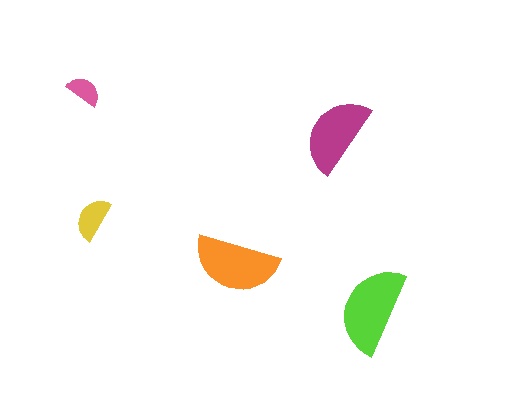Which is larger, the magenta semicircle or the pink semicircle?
The magenta one.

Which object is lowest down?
The lime semicircle is bottommost.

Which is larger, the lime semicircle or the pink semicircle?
The lime one.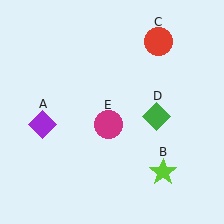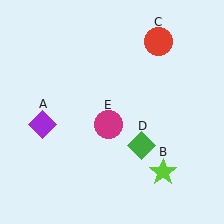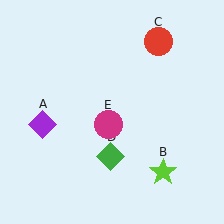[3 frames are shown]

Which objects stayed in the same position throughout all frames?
Purple diamond (object A) and lime star (object B) and red circle (object C) and magenta circle (object E) remained stationary.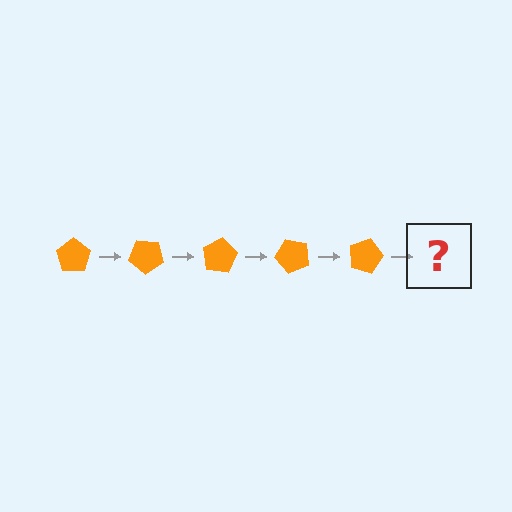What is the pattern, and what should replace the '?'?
The pattern is that the pentagon rotates 40 degrees each step. The '?' should be an orange pentagon rotated 200 degrees.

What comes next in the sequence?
The next element should be an orange pentagon rotated 200 degrees.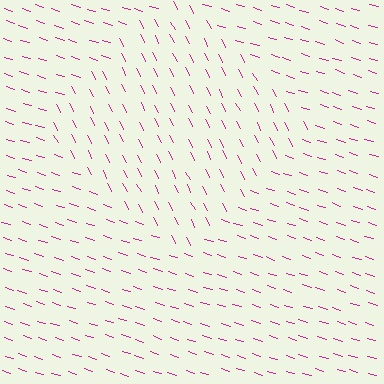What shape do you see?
I see a diamond.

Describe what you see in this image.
The image is filled with small magenta line segments. A diamond region in the image has lines oriented differently from the surrounding lines, creating a visible texture boundary.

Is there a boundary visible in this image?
Yes, there is a texture boundary formed by a change in line orientation.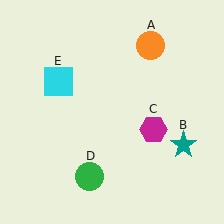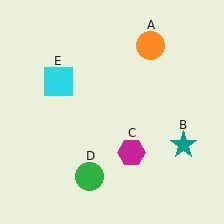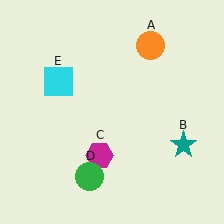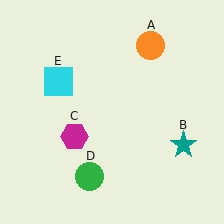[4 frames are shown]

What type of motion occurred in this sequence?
The magenta hexagon (object C) rotated clockwise around the center of the scene.